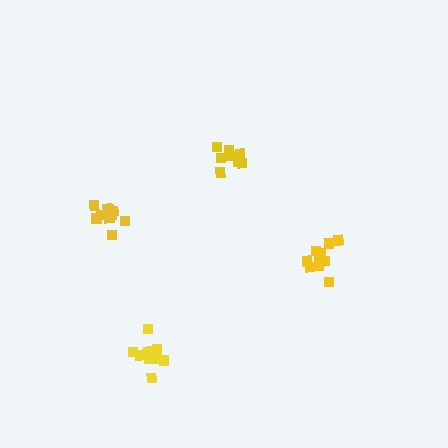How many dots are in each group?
Group 1: 12 dots, Group 2: 12 dots, Group 3: 10 dots, Group 4: 8 dots (42 total).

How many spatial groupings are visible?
There are 4 spatial groupings.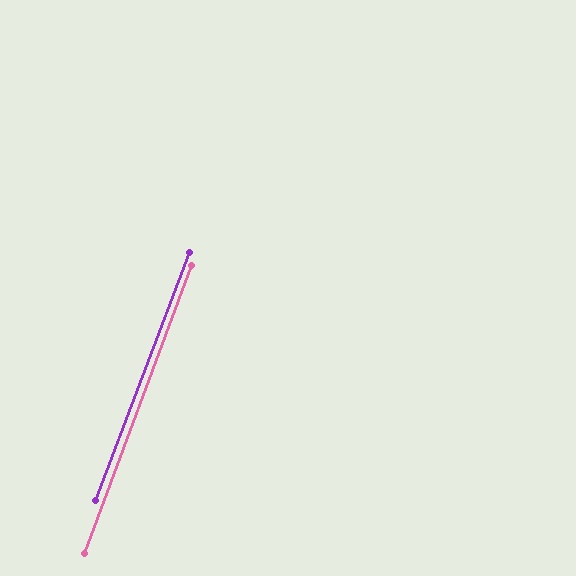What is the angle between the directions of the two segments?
Approximately 0 degrees.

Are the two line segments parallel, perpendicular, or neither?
Parallel — their directions differ by only 0.4°.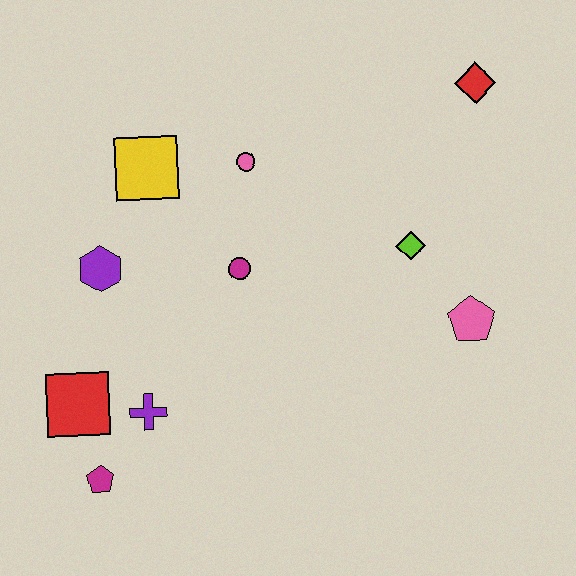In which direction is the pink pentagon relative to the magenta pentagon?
The pink pentagon is to the right of the magenta pentagon.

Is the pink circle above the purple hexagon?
Yes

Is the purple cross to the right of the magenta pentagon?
Yes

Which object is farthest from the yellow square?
The pink pentagon is farthest from the yellow square.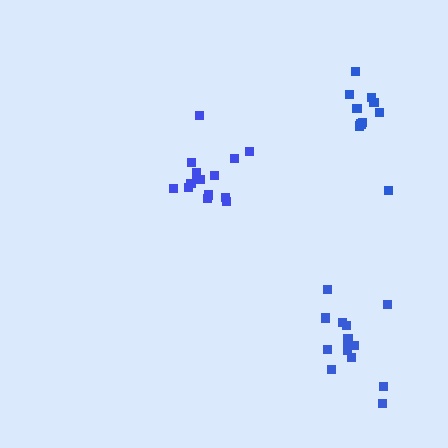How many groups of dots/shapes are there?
There are 3 groups.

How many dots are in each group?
Group 1: 14 dots, Group 2: 15 dots, Group 3: 11 dots (40 total).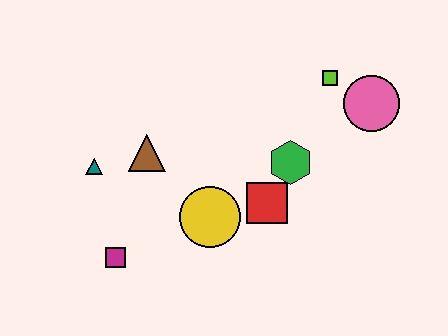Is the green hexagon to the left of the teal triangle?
No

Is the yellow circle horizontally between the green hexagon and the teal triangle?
Yes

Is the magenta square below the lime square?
Yes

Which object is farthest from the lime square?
The magenta square is farthest from the lime square.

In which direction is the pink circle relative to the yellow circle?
The pink circle is to the right of the yellow circle.